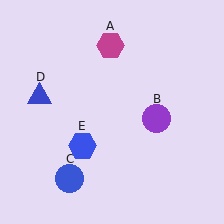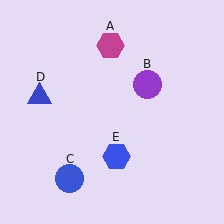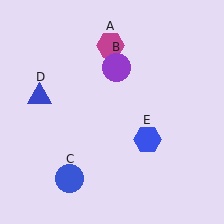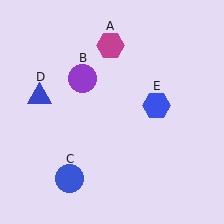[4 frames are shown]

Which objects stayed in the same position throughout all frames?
Magenta hexagon (object A) and blue circle (object C) and blue triangle (object D) remained stationary.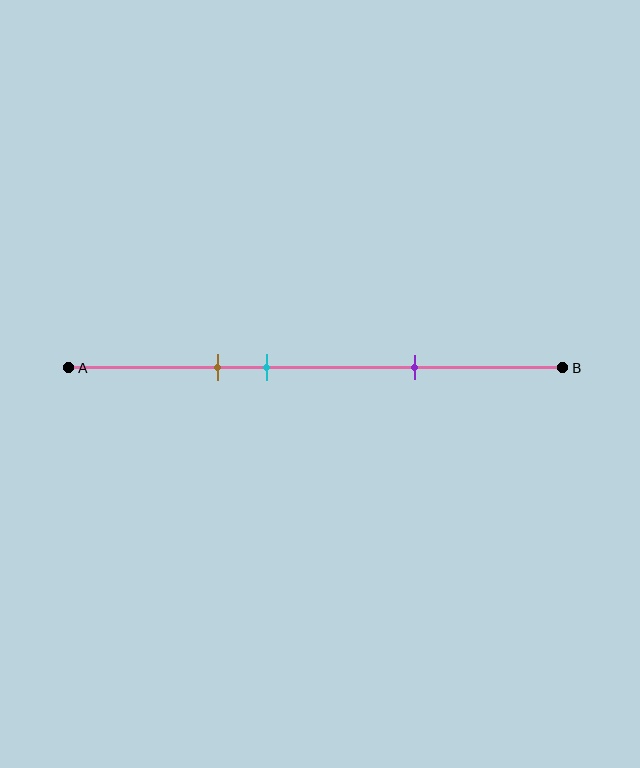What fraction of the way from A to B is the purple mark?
The purple mark is approximately 70% (0.7) of the way from A to B.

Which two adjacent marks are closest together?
The brown and cyan marks are the closest adjacent pair.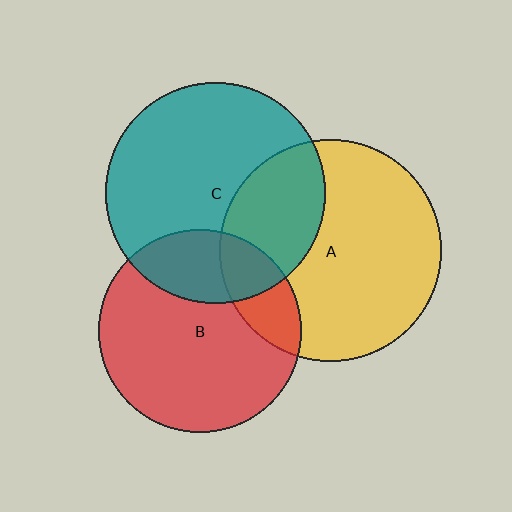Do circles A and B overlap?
Yes.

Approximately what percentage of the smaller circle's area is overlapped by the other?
Approximately 20%.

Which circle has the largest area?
Circle A (yellow).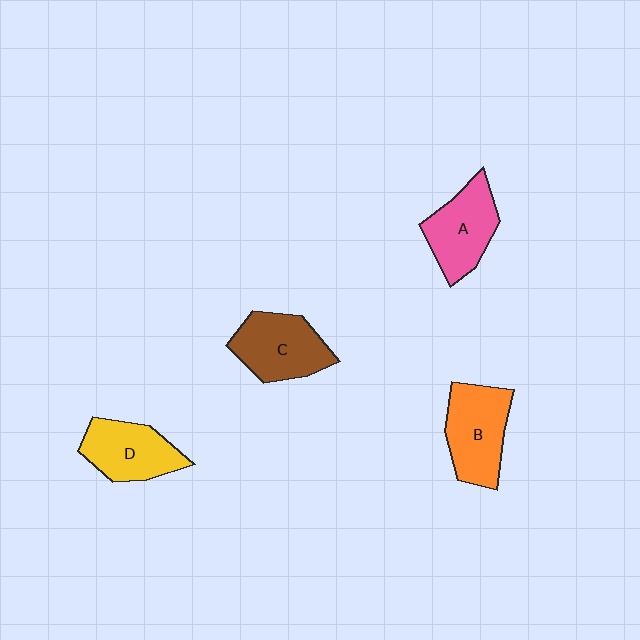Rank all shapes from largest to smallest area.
From largest to smallest: B (orange), C (brown), A (pink), D (yellow).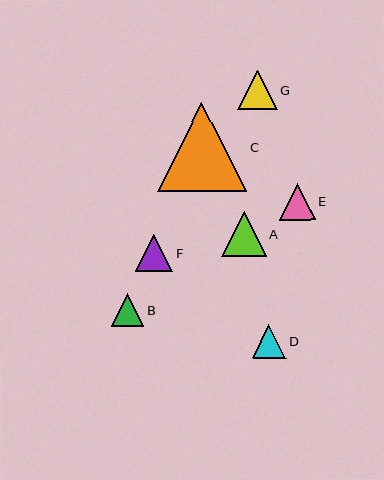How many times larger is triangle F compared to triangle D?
Triangle F is approximately 1.1 times the size of triangle D.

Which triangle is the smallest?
Triangle B is the smallest with a size of approximately 33 pixels.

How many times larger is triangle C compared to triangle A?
Triangle C is approximately 2.0 times the size of triangle A.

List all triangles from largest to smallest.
From largest to smallest: C, A, G, F, E, D, B.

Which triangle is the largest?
Triangle C is the largest with a size of approximately 89 pixels.